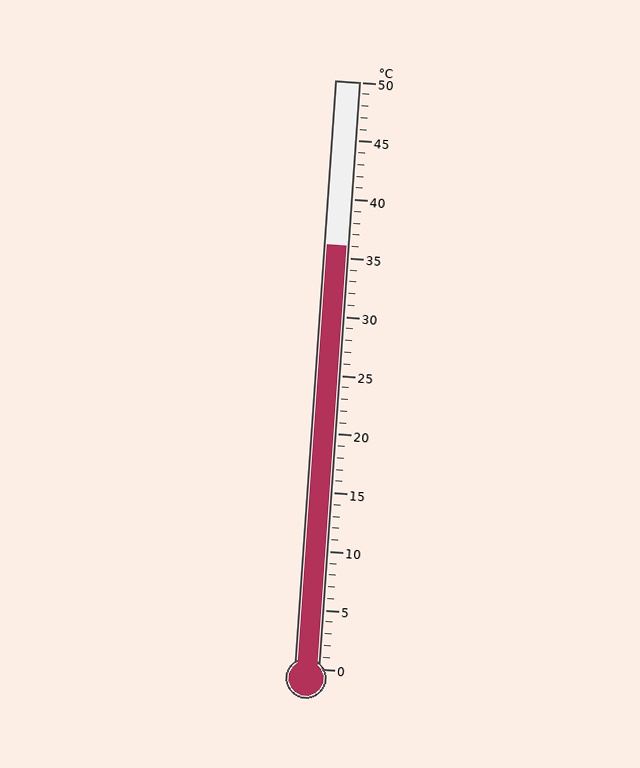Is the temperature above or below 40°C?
The temperature is below 40°C.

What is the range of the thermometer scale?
The thermometer scale ranges from 0°C to 50°C.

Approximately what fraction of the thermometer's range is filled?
The thermometer is filled to approximately 70% of its range.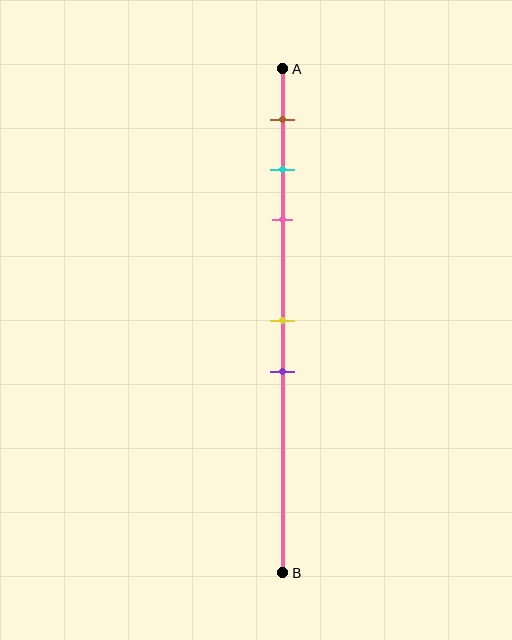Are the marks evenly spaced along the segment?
No, the marks are not evenly spaced.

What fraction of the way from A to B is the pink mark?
The pink mark is approximately 30% (0.3) of the way from A to B.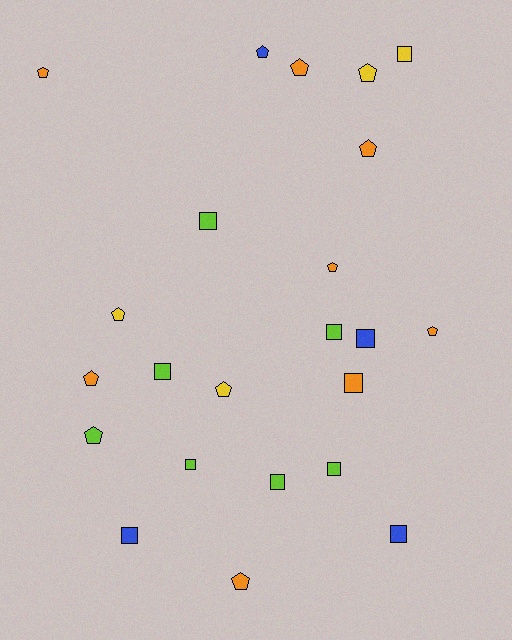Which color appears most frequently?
Orange, with 8 objects.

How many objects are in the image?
There are 23 objects.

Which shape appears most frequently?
Pentagon, with 12 objects.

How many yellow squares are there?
There is 1 yellow square.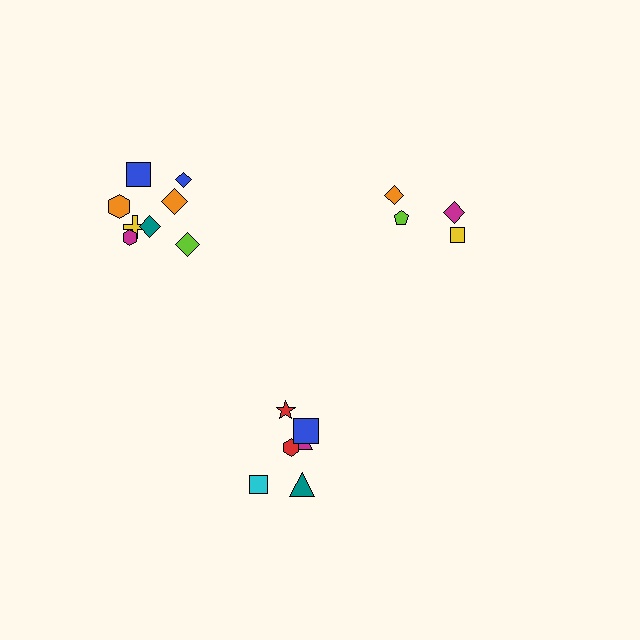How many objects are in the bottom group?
There are 6 objects.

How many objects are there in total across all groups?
There are 18 objects.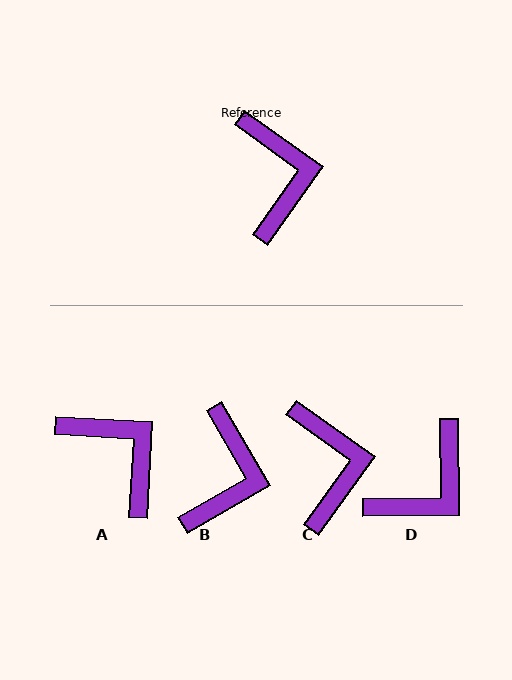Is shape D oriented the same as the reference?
No, it is off by about 54 degrees.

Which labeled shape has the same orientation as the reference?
C.